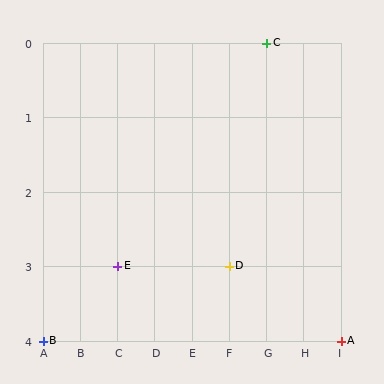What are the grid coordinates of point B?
Point B is at grid coordinates (A, 4).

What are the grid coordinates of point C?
Point C is at grid coordinates (G, 0).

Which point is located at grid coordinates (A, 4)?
Point B is at (A, 4).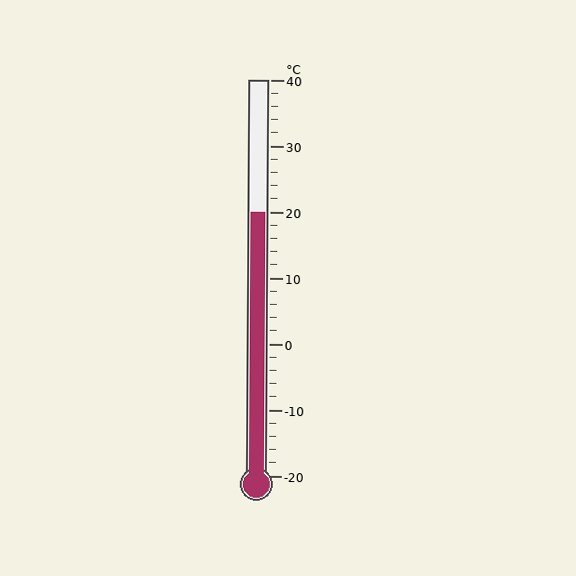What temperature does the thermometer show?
The thermometer shows approximately 20°C.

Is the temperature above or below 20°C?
The temperature is at 20°C.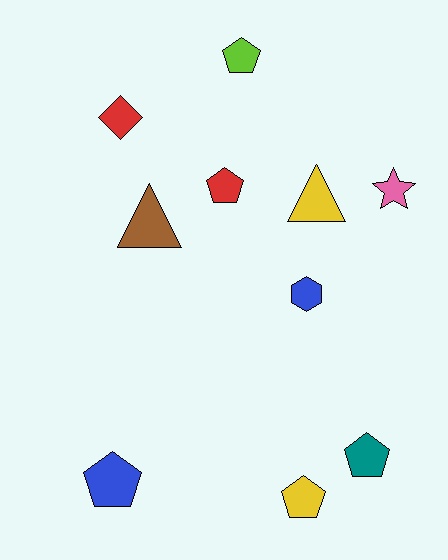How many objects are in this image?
There are 10 objects.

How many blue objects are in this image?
There are 2 blue objects.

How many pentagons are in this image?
There are 5 pentagons.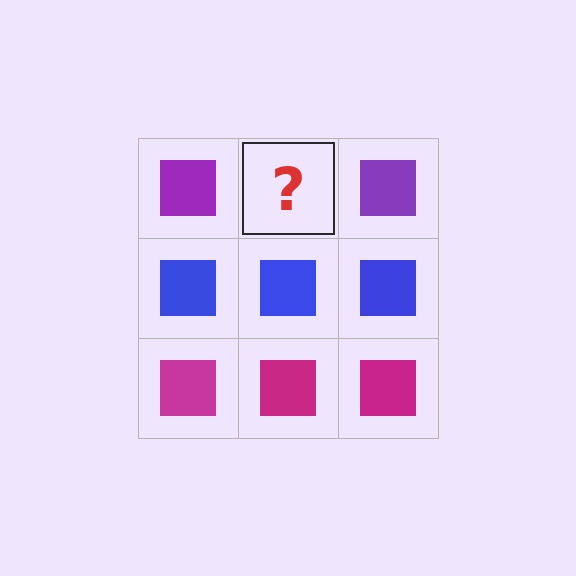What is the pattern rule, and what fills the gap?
The rule is that each row has a consistent color. The gap should be filled with a purple square.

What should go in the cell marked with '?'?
The missing cell should contain a purple square.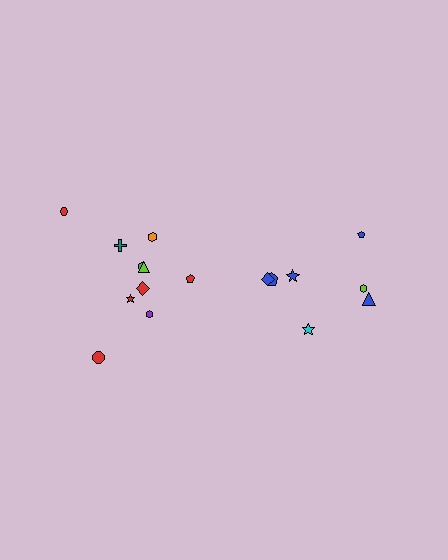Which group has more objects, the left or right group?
The left group.